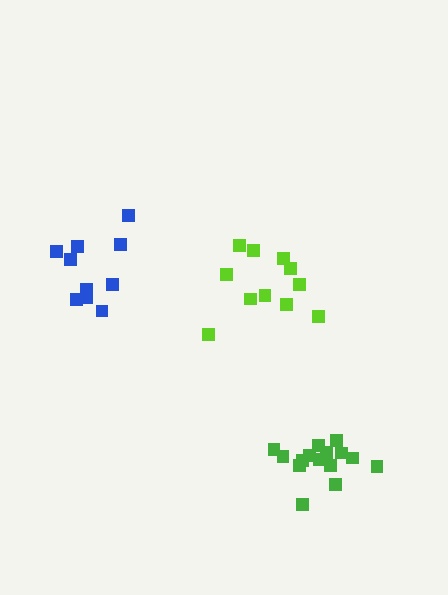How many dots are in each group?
Group 1: 11 dots, Group 2: 15 dots, Group 3: 10 dots (36 total).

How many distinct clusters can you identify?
There are 3 distinct clusters.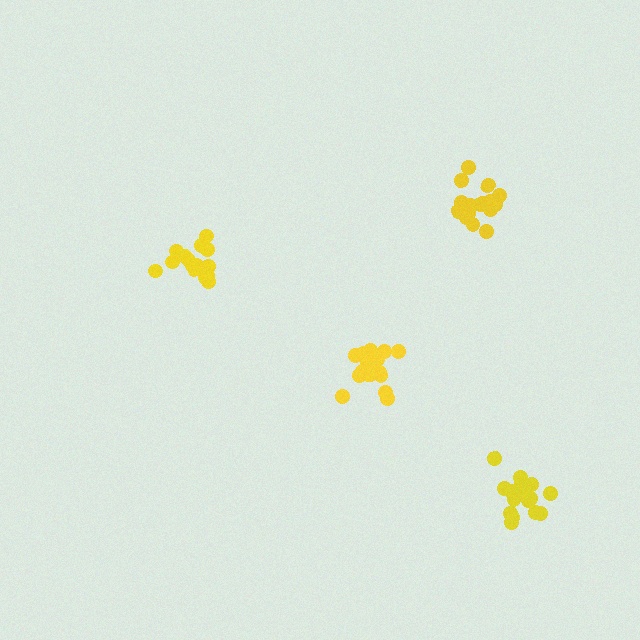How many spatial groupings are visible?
There are 4 spatial groupings.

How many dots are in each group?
Group 1: 16 dots, Group 2: 16 dots, Group 3: 16 dots, Group 4: 17 dots (65 total).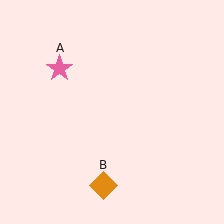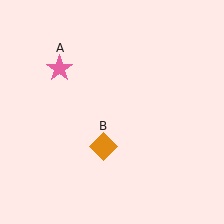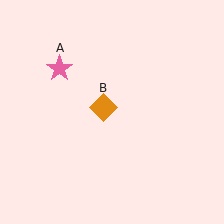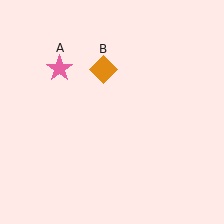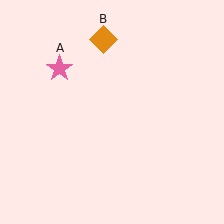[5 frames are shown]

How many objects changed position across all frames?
1 object changed position: orange diamond (object B).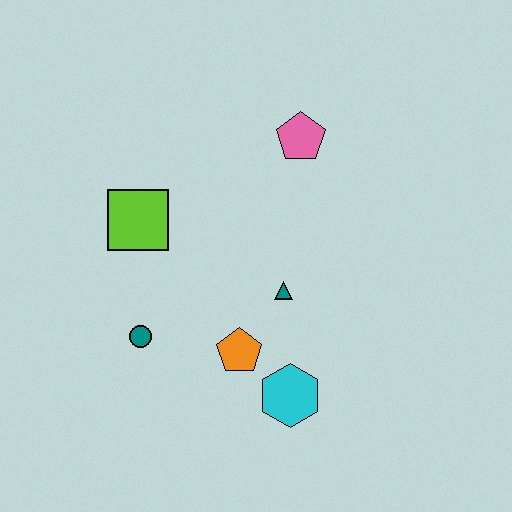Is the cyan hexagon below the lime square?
Yes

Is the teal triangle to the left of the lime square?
No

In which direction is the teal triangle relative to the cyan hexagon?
The teal triangle is above the cyan hexagon.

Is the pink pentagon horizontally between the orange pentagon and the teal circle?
No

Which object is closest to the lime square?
The teal circle is closest to the lime square.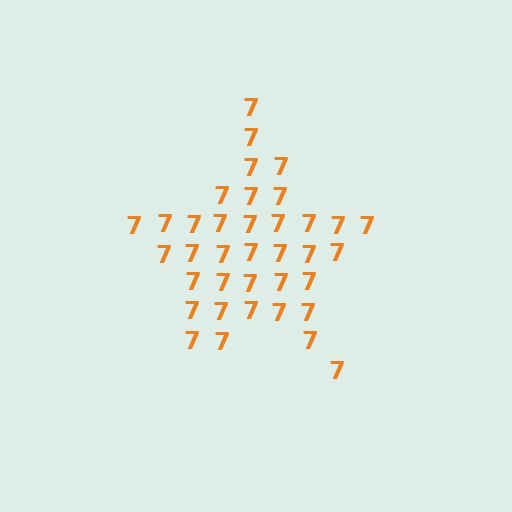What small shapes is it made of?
It is made of small digit 7's.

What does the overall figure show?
The overall figure shows a star.